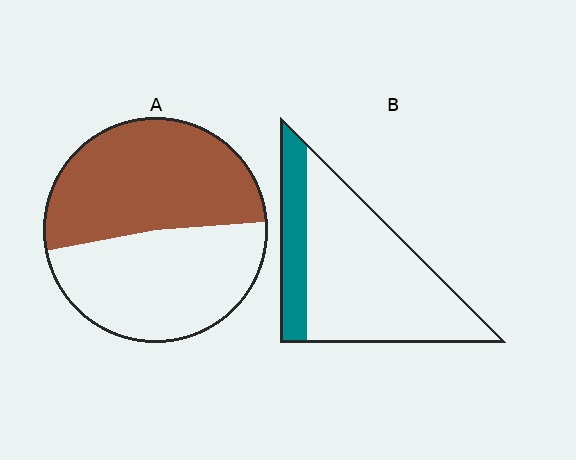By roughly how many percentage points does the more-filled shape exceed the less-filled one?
By roughly 30 percentage points (A over B).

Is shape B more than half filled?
No.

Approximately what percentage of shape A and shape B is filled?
A is approximately 50% and B is approximately 20%.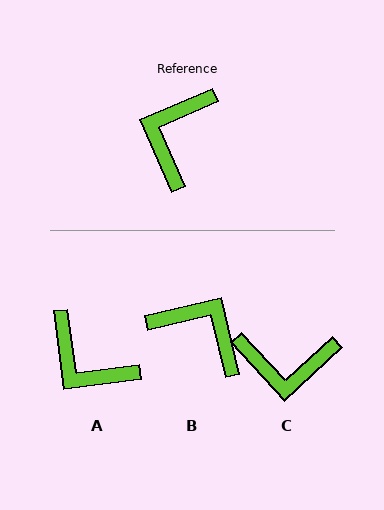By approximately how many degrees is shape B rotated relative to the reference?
Approximately 100 degrees clockwise.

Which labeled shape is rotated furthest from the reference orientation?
C, about 109 degrees away.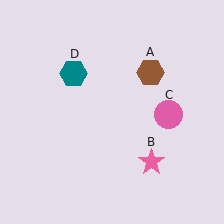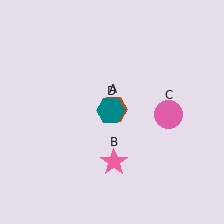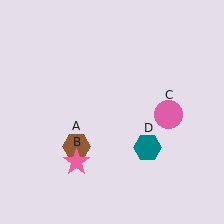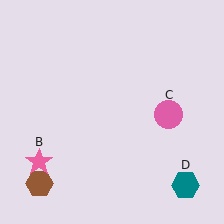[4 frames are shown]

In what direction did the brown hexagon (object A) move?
The brown hexagon (object A) moved down and to the left.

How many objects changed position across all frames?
3 objects changed position: brown hexagon (object A), pink star (object B), teal hexagon (object D).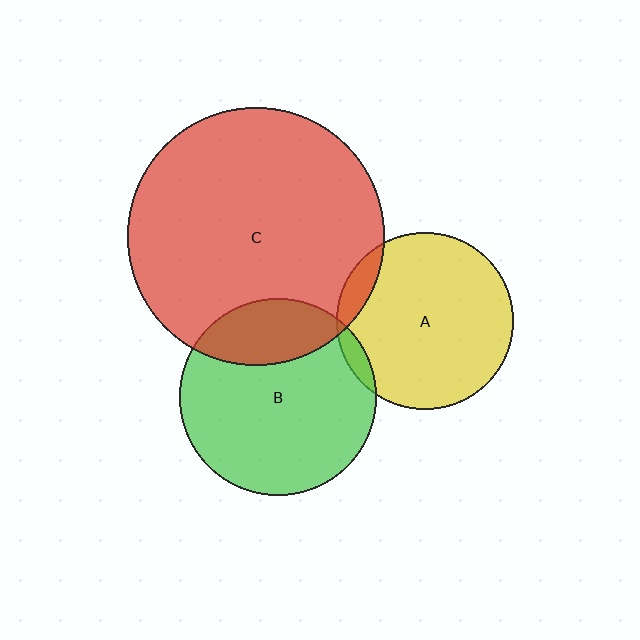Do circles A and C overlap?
Yes.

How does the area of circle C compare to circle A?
Approximately 2.1 times.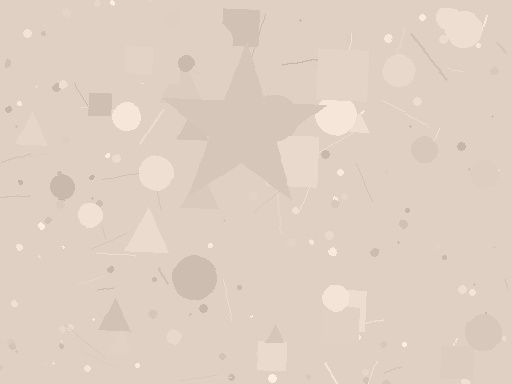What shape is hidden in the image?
A star is hidden in the image.